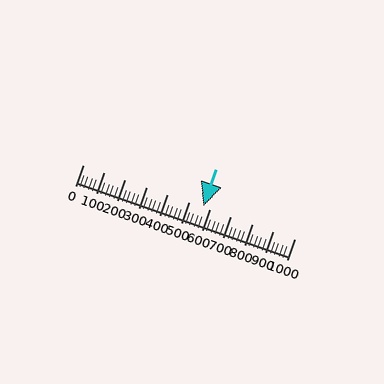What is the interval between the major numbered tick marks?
The major tick marks are spaced 100 units apart.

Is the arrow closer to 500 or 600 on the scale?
The arrow is closer to 600.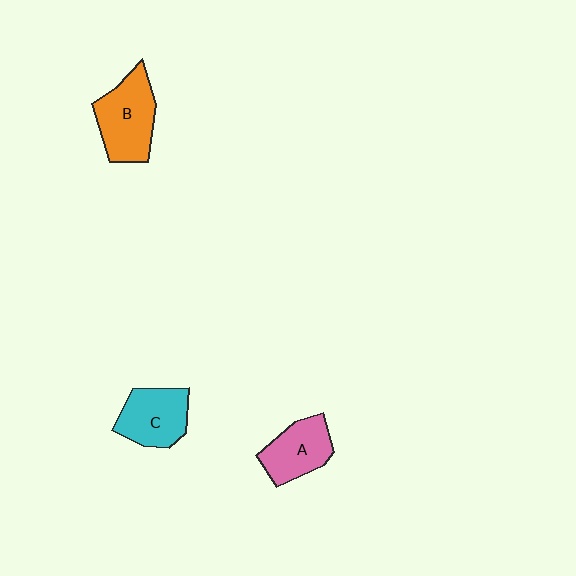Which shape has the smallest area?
Shape A (pink).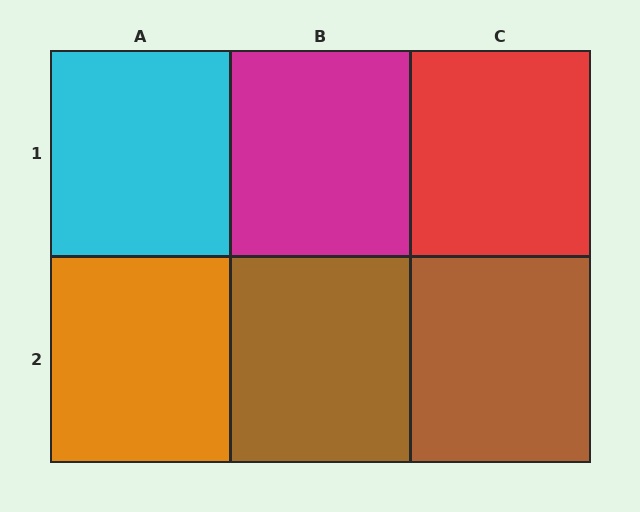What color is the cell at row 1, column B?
Magenta.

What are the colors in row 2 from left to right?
Orange, brown, brown.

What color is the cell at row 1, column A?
Cyan.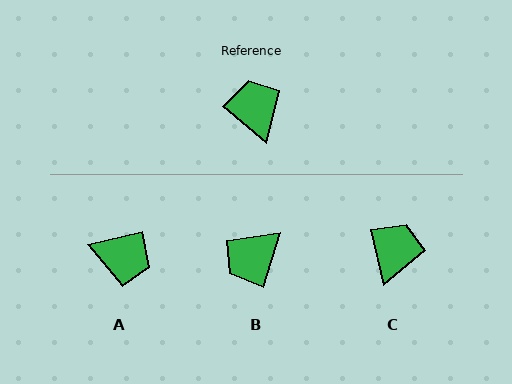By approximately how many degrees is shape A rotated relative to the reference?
Approximately 126 degrees clockwise.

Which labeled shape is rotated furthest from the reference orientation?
A, about 126 degrees away.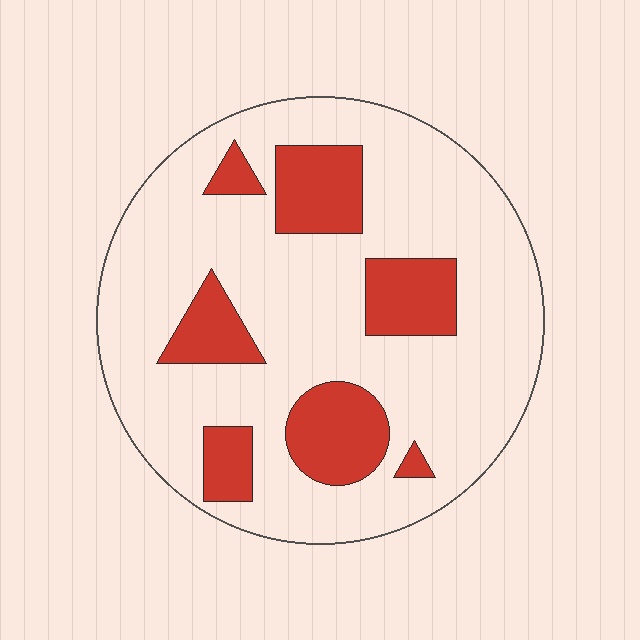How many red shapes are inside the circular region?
7.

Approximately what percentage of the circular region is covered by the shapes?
Approximately 20%.